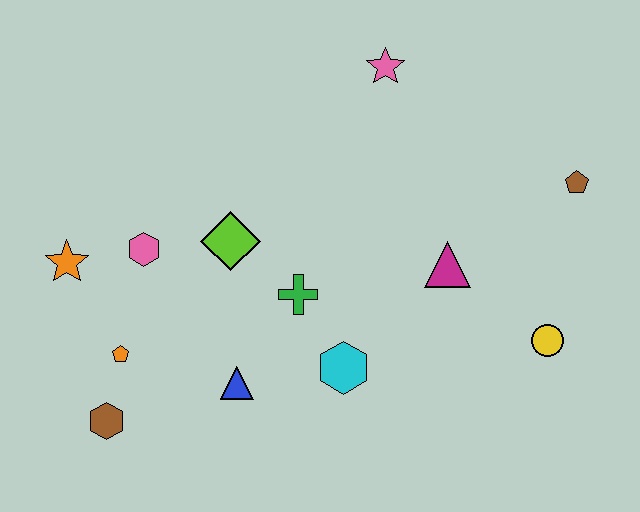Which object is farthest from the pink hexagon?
The brown pentagon is farthest from the pink hexagon.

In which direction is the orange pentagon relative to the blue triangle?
The orange pentagon is to the left of the blue triangle.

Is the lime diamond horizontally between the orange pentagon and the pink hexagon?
No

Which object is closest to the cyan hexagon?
The green cross is closest to the cyan hexagon.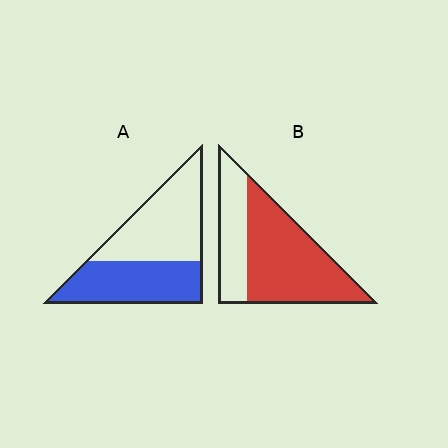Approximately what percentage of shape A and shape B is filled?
A is approximately 45% and B is approximately 65%.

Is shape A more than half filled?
Roughly half.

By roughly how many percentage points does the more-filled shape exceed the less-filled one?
By roughly 20 percentage points (B over A).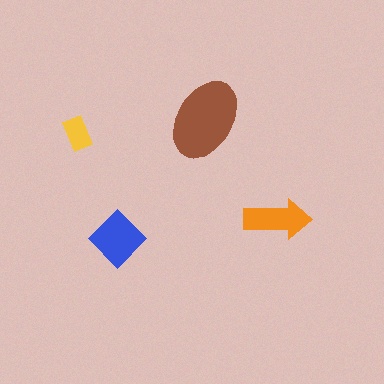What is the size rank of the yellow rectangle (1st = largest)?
4th.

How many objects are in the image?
There are 4 objects in the image.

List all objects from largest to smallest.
The brown ellipse, the blue diamond, the orange arrow, the yellow rectangle.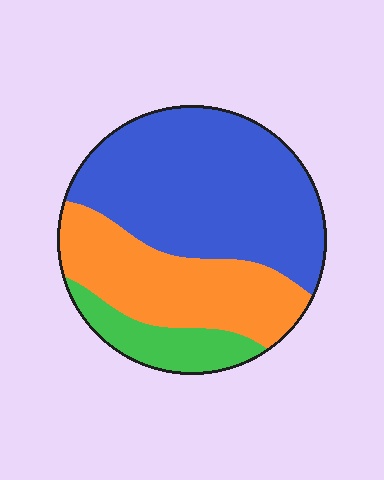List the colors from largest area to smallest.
From largest to smallest: blue, orange, green.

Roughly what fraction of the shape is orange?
Orange covers around 30% of the shape.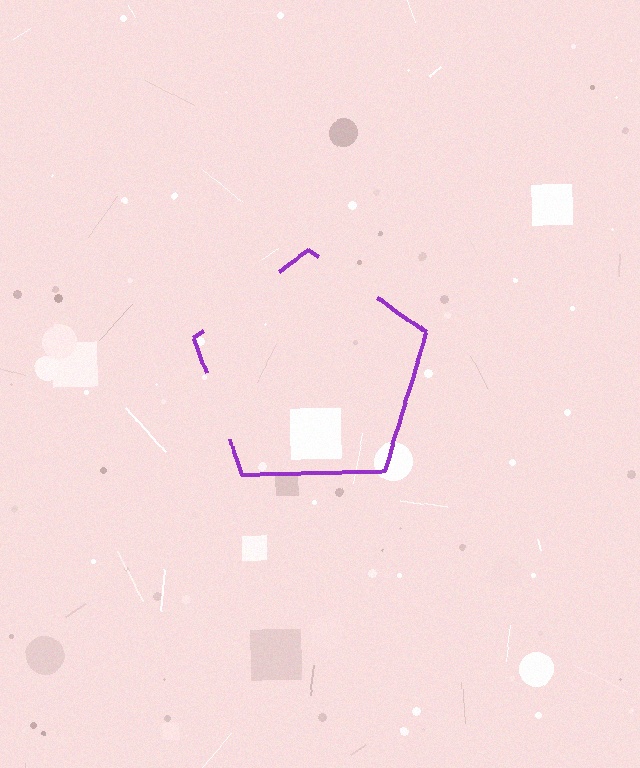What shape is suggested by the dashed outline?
The dashed outline suggests a pentagon.